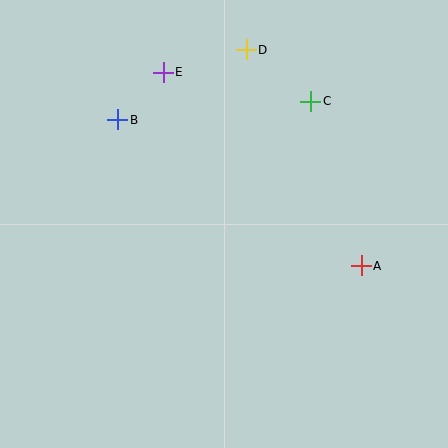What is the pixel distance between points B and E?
The distance between B and E is 66 pixels.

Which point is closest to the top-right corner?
Point C is closest to the top-right corner.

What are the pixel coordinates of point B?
Point B is at (118, 120).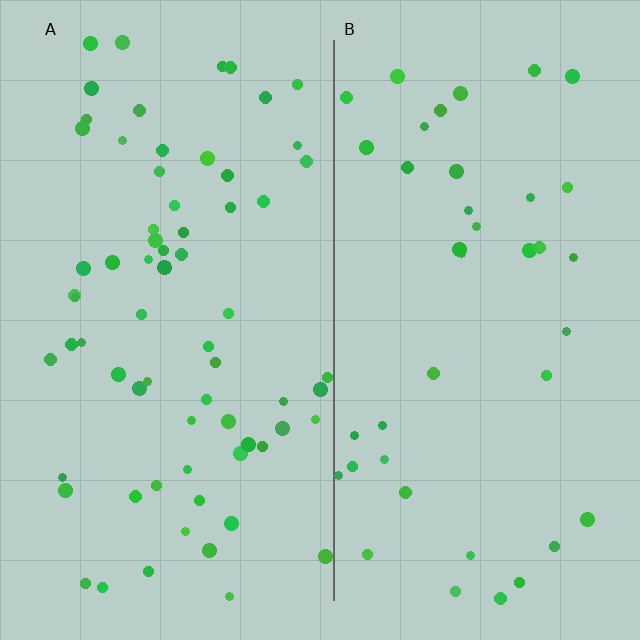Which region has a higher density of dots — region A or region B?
A (the left).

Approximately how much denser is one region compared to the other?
Approximately 1.7× — region A over region B.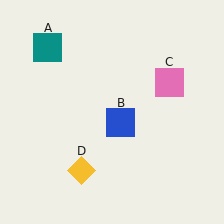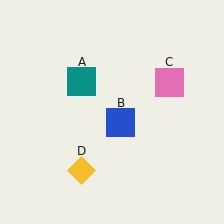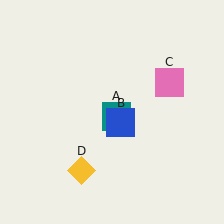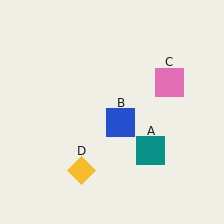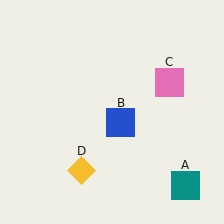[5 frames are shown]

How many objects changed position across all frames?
1 object changed position: teal square (object A).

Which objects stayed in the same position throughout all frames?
Blue square (object B) and pink square (object C) and yellow diamond (object D) remained stationary.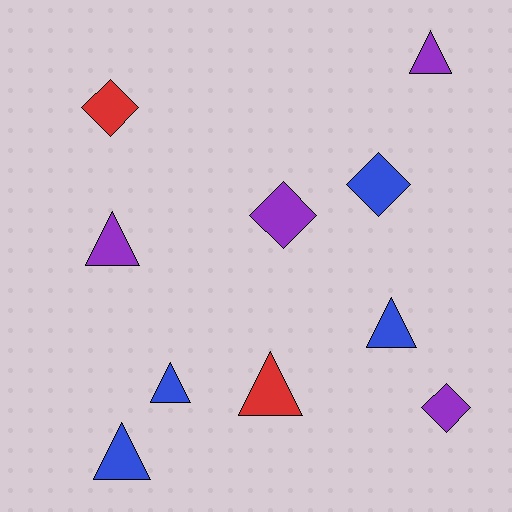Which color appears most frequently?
Blue, with 4 objects.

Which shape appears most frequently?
Triangle, with 6 objects.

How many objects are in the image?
There are 10 objects.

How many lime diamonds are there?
There are no lime diamonds.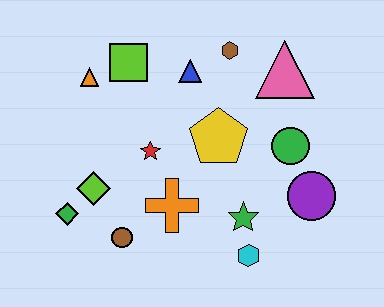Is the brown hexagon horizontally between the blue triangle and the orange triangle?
No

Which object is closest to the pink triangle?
The brown hexagon is closest to the pink triangle.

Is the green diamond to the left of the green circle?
Yes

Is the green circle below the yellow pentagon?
Yes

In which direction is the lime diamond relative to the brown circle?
The lime diamond is above the brown circle.